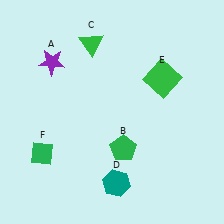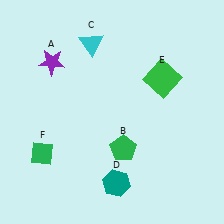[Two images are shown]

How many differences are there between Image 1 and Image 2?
There is 1 difference between the two images.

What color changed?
The triangle (C) changed from green in Image 1 to cyan in Image 2.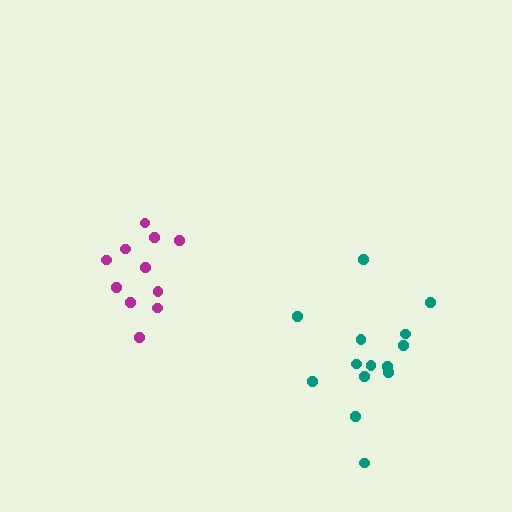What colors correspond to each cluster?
The clusters are colored: magenta, teal.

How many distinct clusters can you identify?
There are 2 distinct clusters.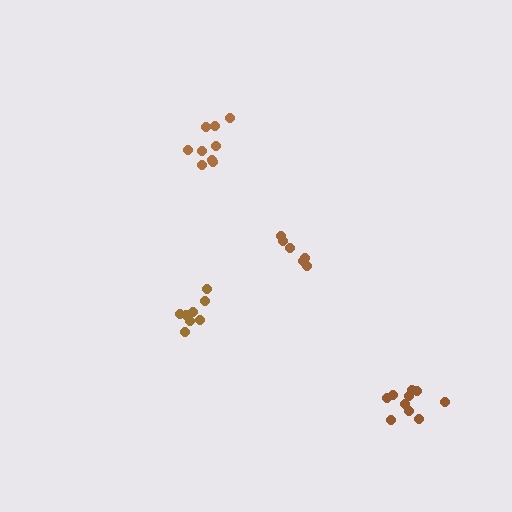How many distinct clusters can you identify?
There are 4 distinct clusters.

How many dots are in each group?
Group 1: 9 dots, Group 2: 10 dots, Group 3: 6 dots, Group 4: 8 dots (33 total).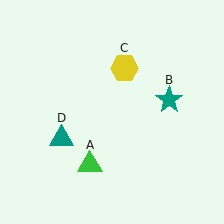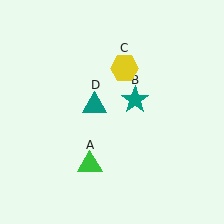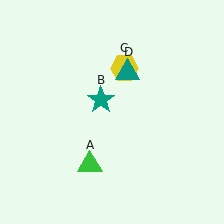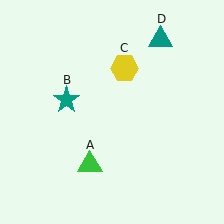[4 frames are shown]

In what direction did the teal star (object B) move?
The teal star (object B) moved left.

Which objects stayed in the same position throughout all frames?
Green triangle (object A) and yellow hexagon (object C) remained stationary.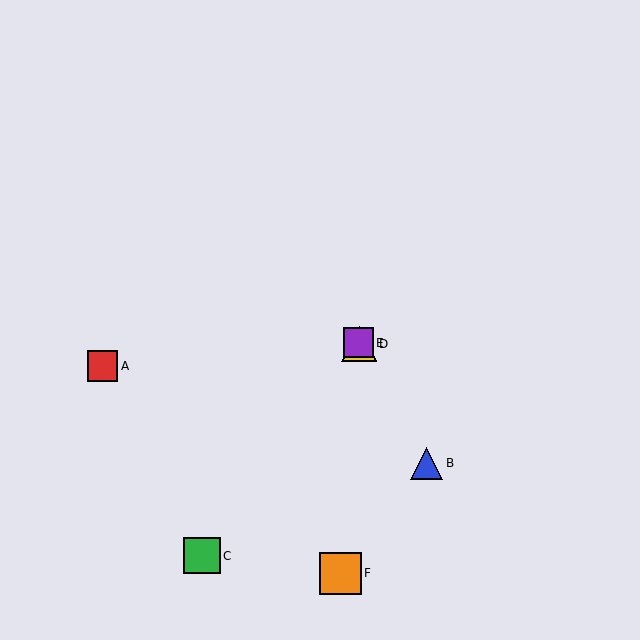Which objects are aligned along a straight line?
Objects B, D, E are aligned along a straight line.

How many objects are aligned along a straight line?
3 objects (B, D, E) are aligned along a straight line.